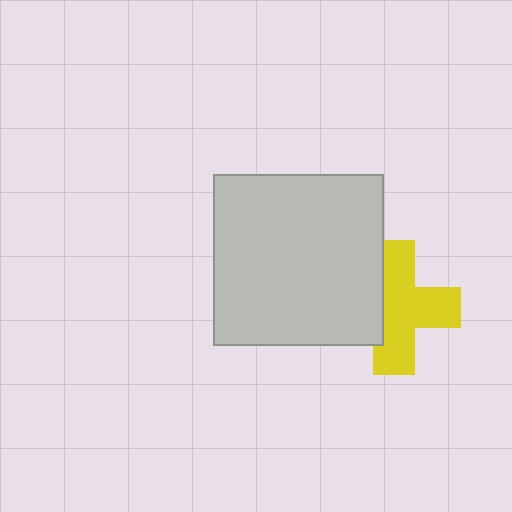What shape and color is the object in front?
The object in front is a light gray square.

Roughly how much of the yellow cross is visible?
Most of it is visible (roughly 69%).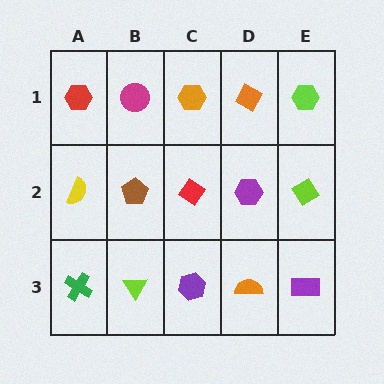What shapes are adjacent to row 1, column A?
A yellow semicircle (row 2, column A), a magenta circle (row 1, column B).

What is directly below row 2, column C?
A purple hexagon.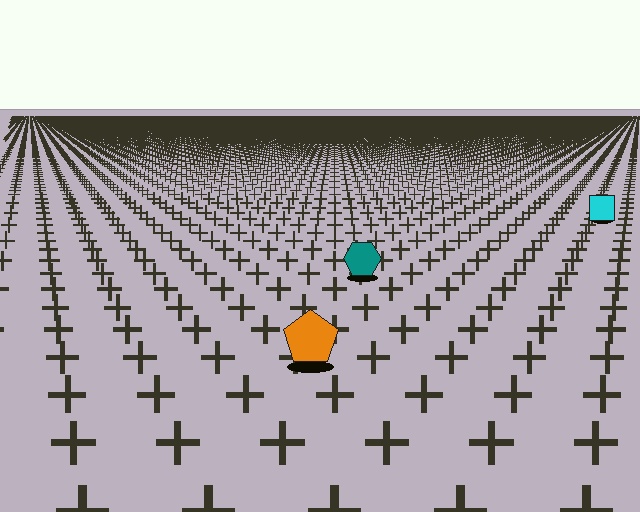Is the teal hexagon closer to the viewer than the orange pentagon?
No. The orange pentagon is closer — you can tell from the texture gradient: the ground texture is coarser near it.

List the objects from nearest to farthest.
From nearest to farthest: the orange pentagon, the teal hexagon, the cyan square.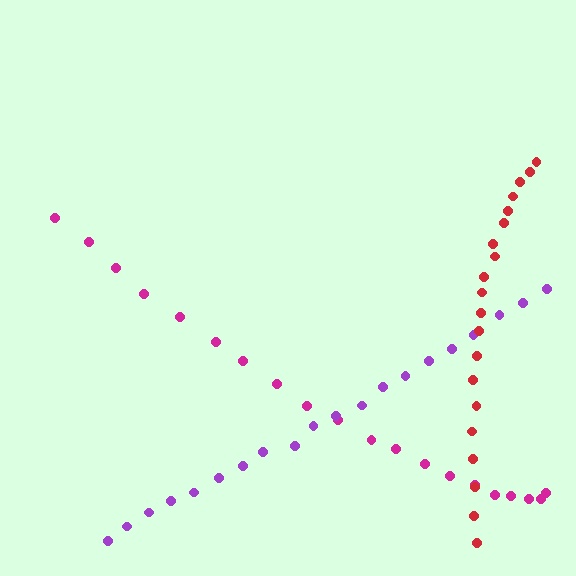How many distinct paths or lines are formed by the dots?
There are 3 distinct paths.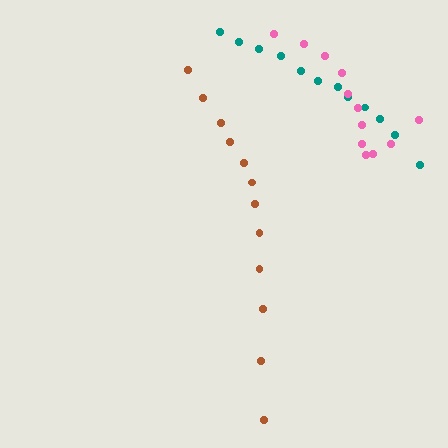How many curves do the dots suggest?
There are 3 distinct paths.